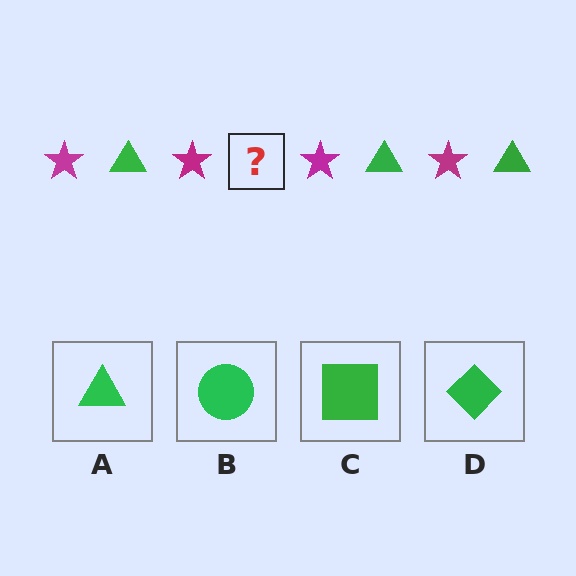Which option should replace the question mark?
Option A.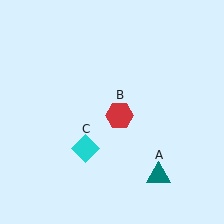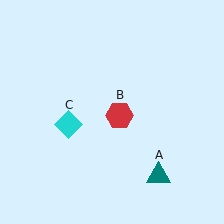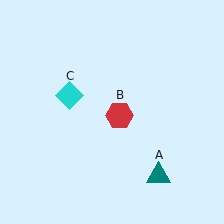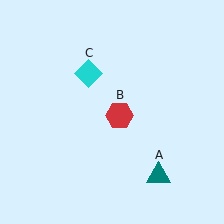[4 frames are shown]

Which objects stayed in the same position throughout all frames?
Teal triangle (object A) and red hexagon (object B) remained stationary.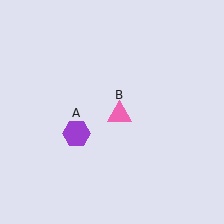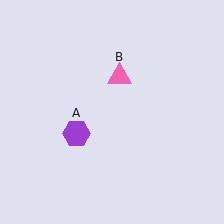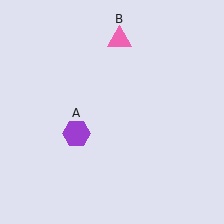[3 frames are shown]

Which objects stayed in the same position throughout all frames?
Purple hexagon (object A) remained stationary.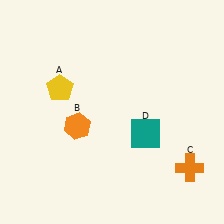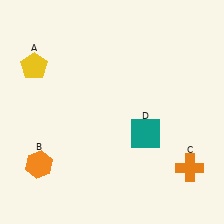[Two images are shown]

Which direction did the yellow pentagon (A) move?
The yellow pentagon (A) moved left.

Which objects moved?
The objects that moved are: the yellow pentagon (A), the orange hexagon (B).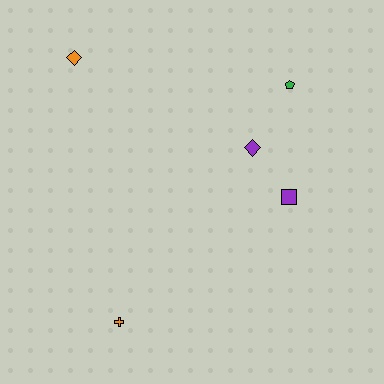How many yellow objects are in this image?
There are no yellow objects.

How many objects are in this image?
There are 5 objects.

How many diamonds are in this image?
There are 2 diamonds.